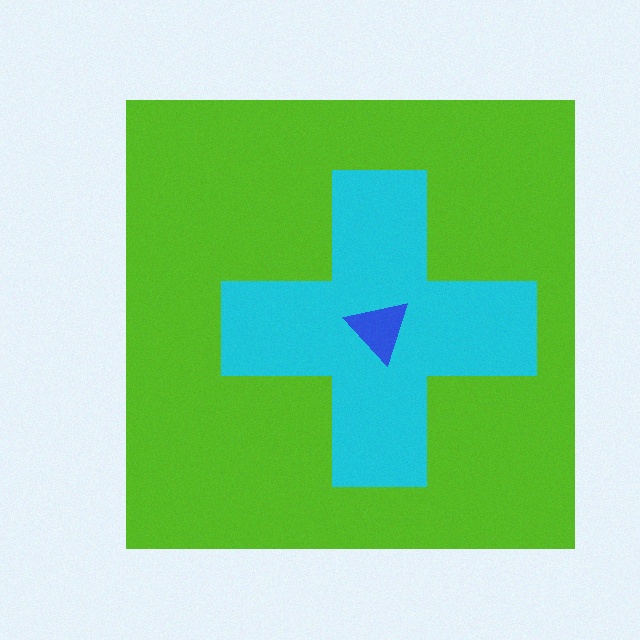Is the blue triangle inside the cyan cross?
Yes.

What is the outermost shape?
The lime square.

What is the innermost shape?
The blue triangle.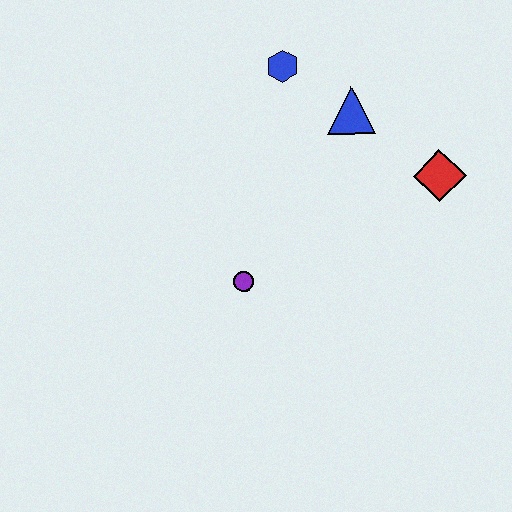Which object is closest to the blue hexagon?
The blue triangle is closest to the blue hexagon.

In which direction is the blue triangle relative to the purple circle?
The blue triangle is above the purple circle.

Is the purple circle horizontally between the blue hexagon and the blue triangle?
No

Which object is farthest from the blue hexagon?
The purple circle is farthest from the blue hexagon.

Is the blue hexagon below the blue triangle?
No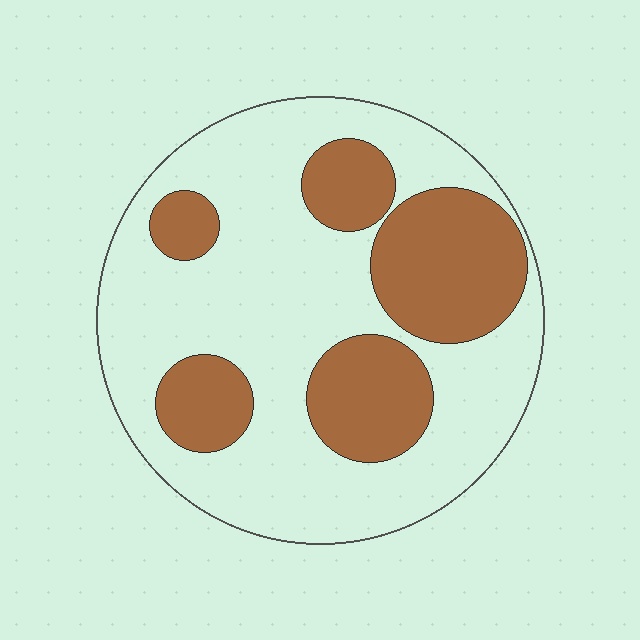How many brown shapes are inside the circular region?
5.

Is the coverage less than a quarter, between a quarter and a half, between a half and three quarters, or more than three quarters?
Between a quarter and a half.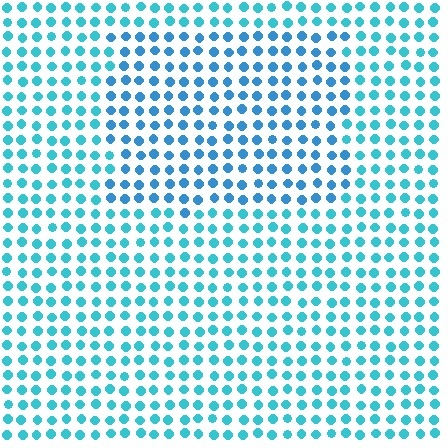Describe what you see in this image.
The image is filled with small cyan elements in a uniform arrangement. A rectangle-shaped region is visible where the elements are tinted to a slightly different hue, forming a subtle color boundary.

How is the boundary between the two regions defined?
The boundary is defined purely by a slight shift in hue (about 22 degrees). Spacing, size, and orientation are identical on both sides.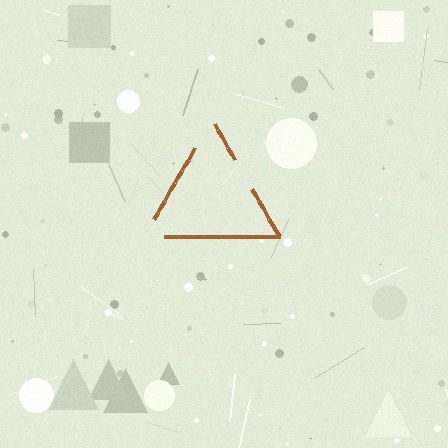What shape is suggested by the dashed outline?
The dashed outline suggests a triangle.